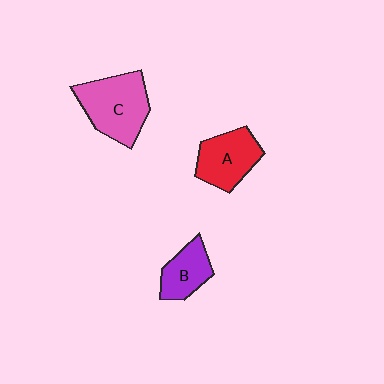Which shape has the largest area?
Shape C (pink).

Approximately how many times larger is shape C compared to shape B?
Approximately 1.7 times.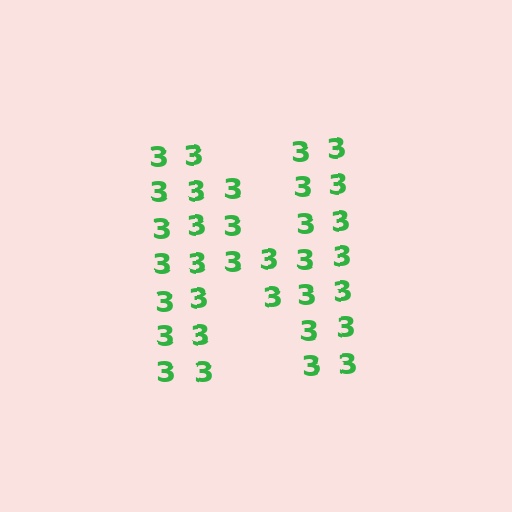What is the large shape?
The large shape is the letter N.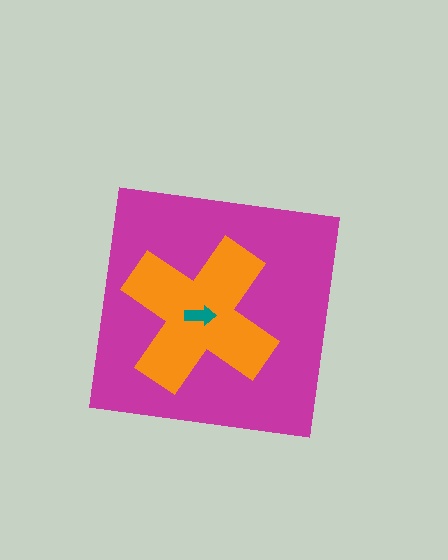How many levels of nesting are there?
3.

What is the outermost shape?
The magenta square.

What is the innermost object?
The teal arrow.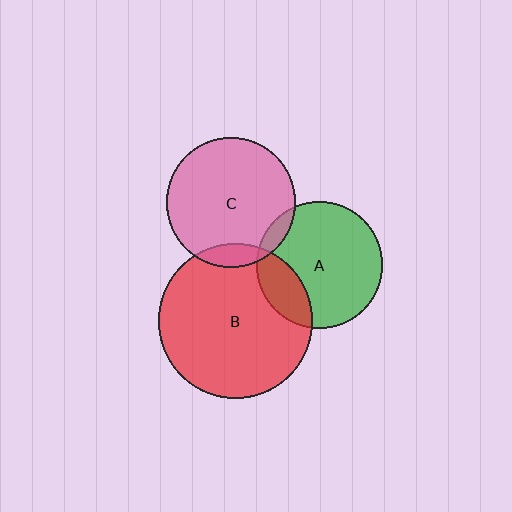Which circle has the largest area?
Circle B (red).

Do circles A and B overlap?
Yes.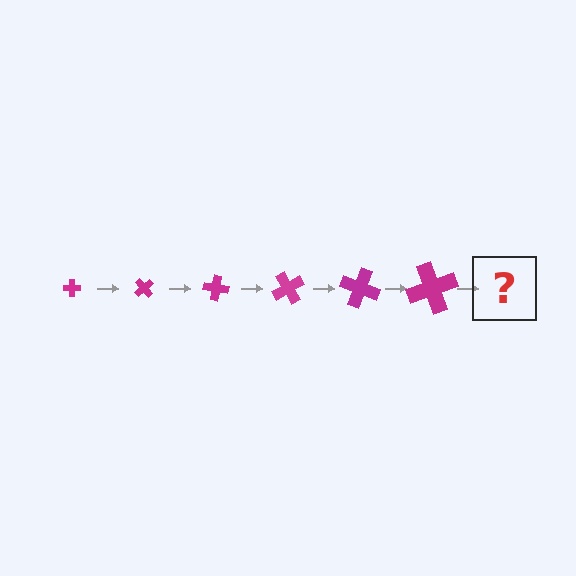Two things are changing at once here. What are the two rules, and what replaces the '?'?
The two rules are that the cross grows larger each step and it rotates 50 degrees each step. The '?' should be a cross, larger than the previous one and rotated 300 degrees from the start.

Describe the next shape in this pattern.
It should be a cross, larger than the previous one and rotated 300 degrees from the start.